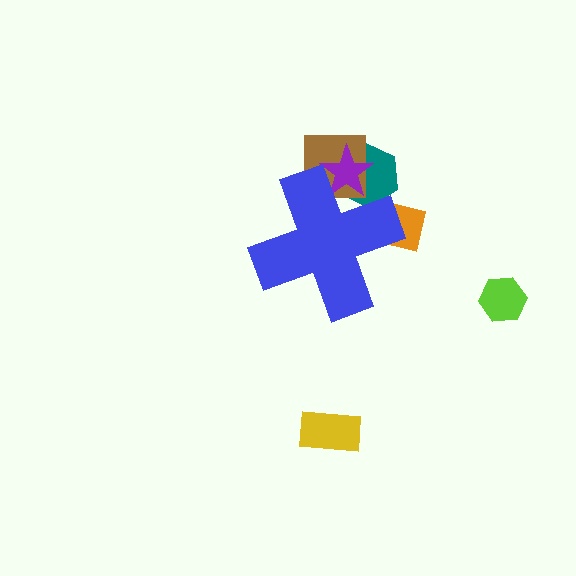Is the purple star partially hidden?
Yes, the purple star is partially hidden behind the blue cross.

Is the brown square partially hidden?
Yes, the brown square is partially hidden behind the blue cross.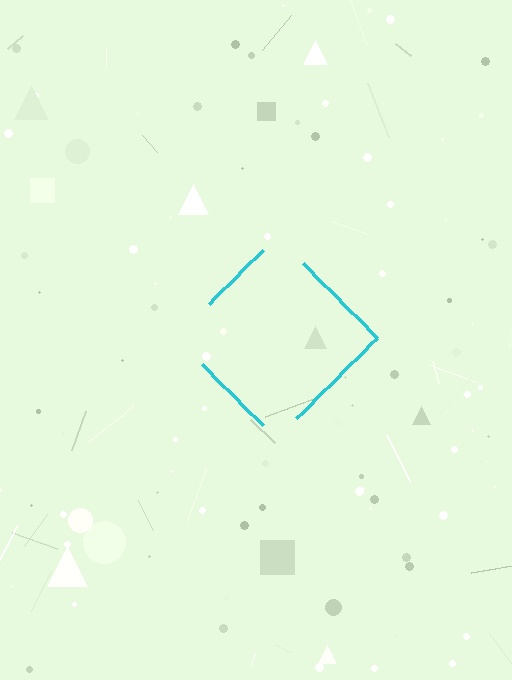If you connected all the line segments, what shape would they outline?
They would outline a diamond.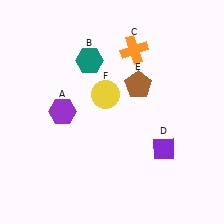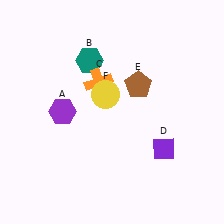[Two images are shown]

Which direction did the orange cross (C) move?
The orange cross (C) moved left.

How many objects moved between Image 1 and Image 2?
1 object moved between the two images.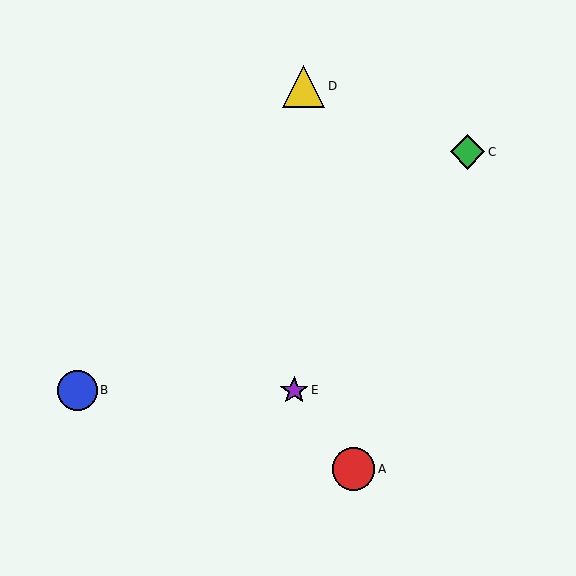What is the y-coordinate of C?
Object C is at y≈152.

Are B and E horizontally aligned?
Yes, both are at y≈390.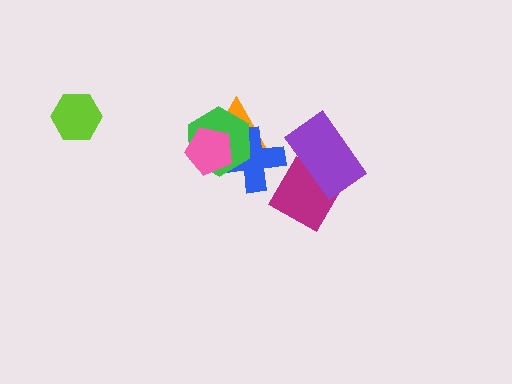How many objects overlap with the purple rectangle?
1 object overlaps with the purple rectangle.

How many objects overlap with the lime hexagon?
0 objects overlap with the lime hexagon.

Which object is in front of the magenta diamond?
The purple rectangle is in front of the magenta diamond.